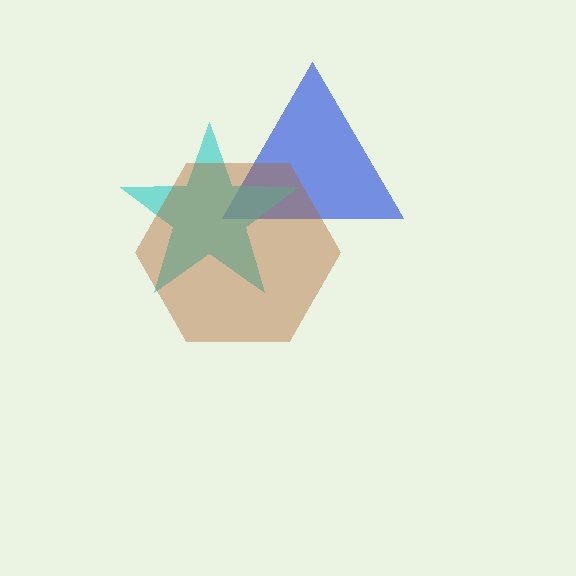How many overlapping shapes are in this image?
There are 3 overlapping shapes in the image.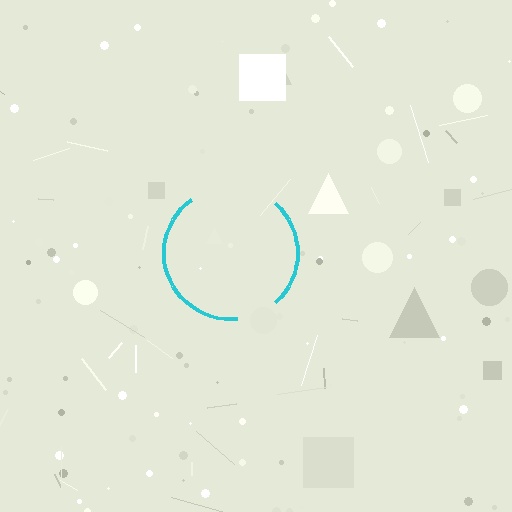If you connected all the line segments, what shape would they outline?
They would outline a circle.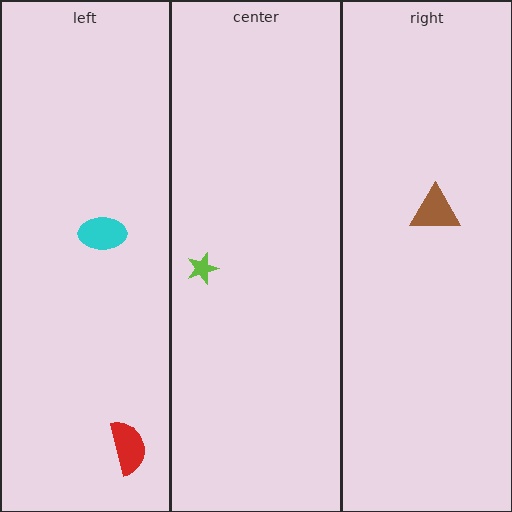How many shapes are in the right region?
1.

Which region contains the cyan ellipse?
The left region.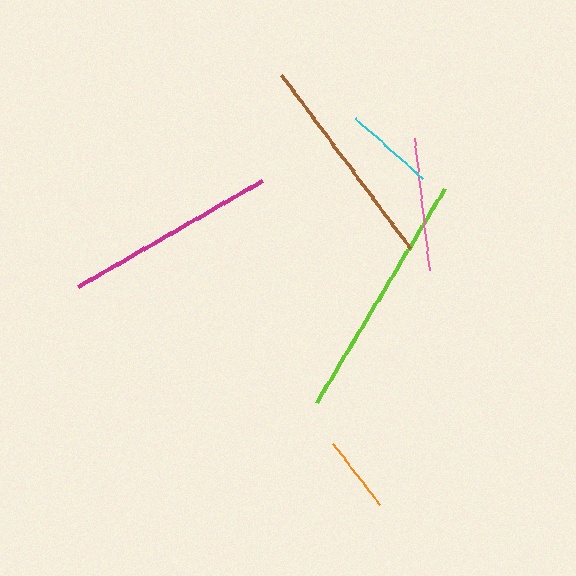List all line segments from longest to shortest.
From longest to shortest: lime, brown, magenta, pink, cyan, orange.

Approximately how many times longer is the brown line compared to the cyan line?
The brown line is approximately 2.4 times the length of the cyan line.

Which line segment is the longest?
The lime line is the longest at approximately 250 pixels.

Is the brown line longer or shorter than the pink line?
The brown line is longer than the pink line.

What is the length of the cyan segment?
The cyan segment is approximately 91 pixels long.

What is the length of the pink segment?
The pink segment is approximately 133 pixels long.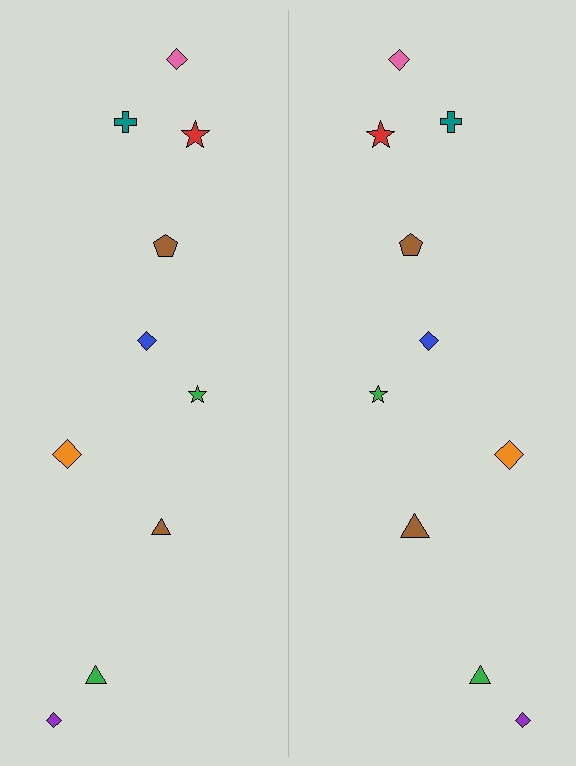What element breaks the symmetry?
The brown triangle on the right side has a different size than its mirror counterpart.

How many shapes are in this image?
There are 20 shapes in this image.